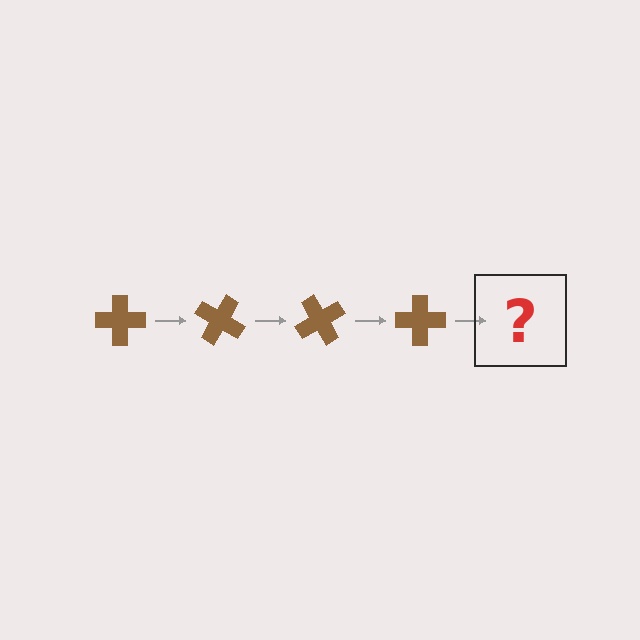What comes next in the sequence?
The next element should be a brown cross rotated 120 degrees.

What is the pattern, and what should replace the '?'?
The pattern is that the cross rotates 30 degrees each step. The '?' should be a brown cross rotated 120 degrees.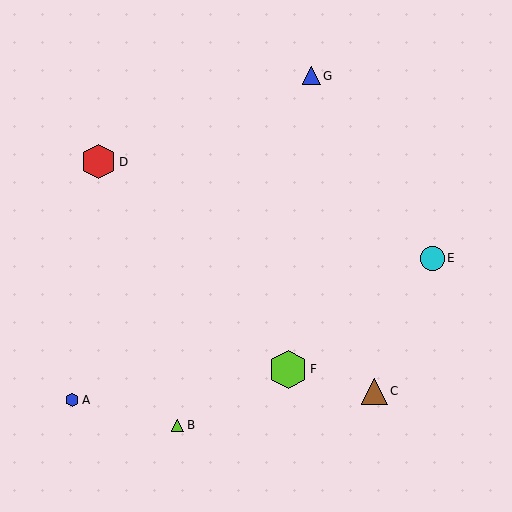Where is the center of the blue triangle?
The center of the blue triangle is at (312, 76).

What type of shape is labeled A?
Shape A is a blue hexagon.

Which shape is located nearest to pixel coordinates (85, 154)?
The red hexagon (labeled D) at (98, 162) is nearest to that location.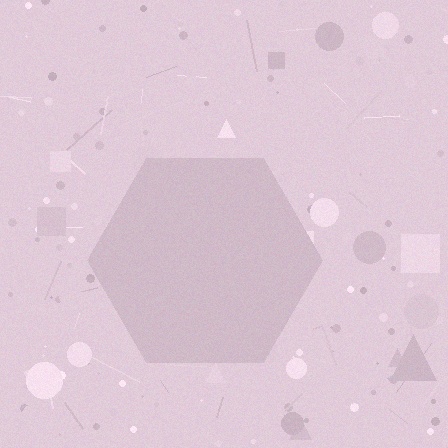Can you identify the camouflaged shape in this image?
The camouflaged shape is a hexagon.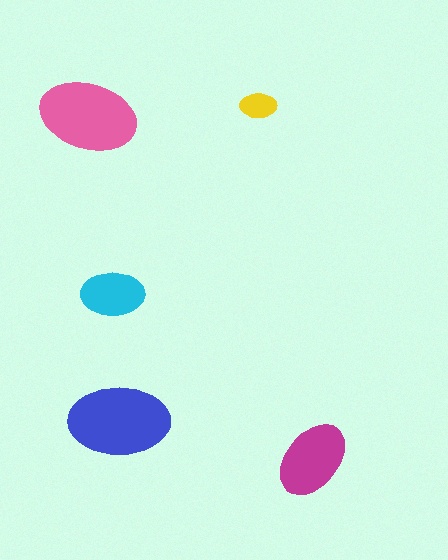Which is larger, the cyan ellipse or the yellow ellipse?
The cyan one.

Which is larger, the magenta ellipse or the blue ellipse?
The blue one.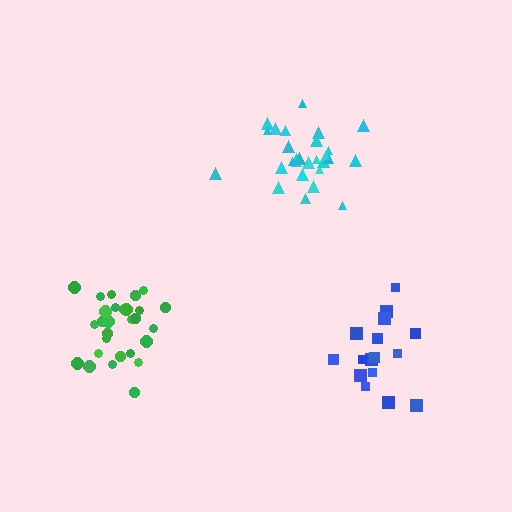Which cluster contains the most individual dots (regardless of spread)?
Cyan (28).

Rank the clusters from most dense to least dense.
cyan, green, blue.